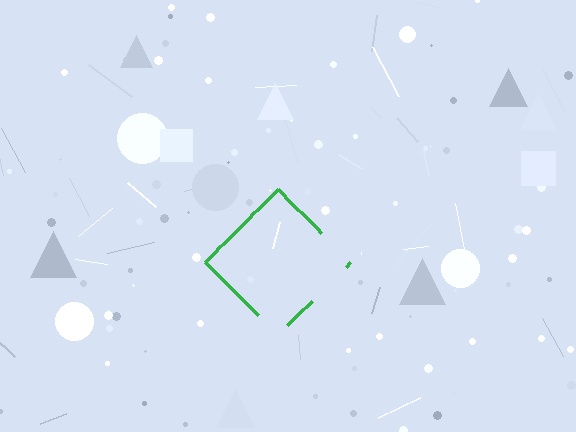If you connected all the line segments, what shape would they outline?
They would outline a diamond.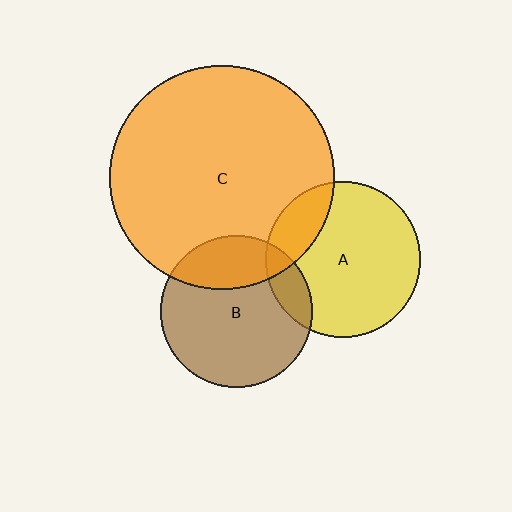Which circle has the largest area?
Circle C (orange).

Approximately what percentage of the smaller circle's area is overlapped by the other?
Approximately 25%.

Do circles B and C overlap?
Yes.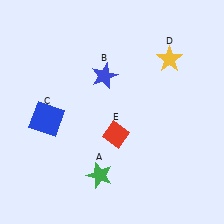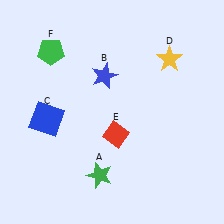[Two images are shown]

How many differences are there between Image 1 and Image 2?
There is 1 difference between the two images.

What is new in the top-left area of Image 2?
A green pentagon (F) was added in the top-left area of Image 2.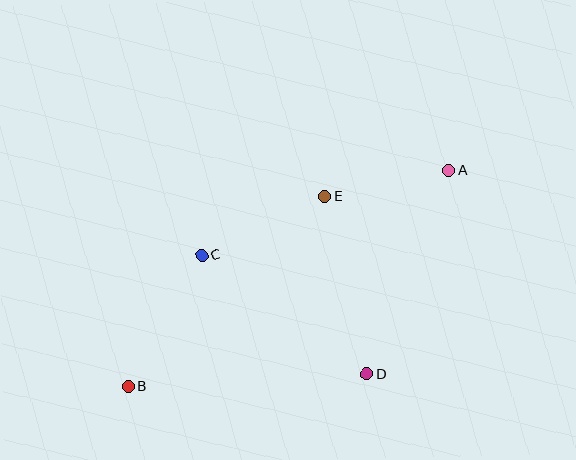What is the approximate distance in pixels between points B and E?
The distance between B and E is approximately 273 pixels.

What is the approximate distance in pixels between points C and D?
The distance between C and D is approximately 204 pixels.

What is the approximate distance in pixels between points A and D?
The distance between A and D is approximately 219 pixels.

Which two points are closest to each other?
Points A and E are closest to each other.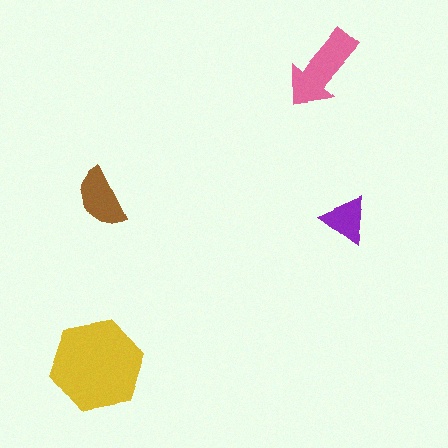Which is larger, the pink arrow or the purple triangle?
The pink arrow.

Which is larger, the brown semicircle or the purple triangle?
The brown semicircle.